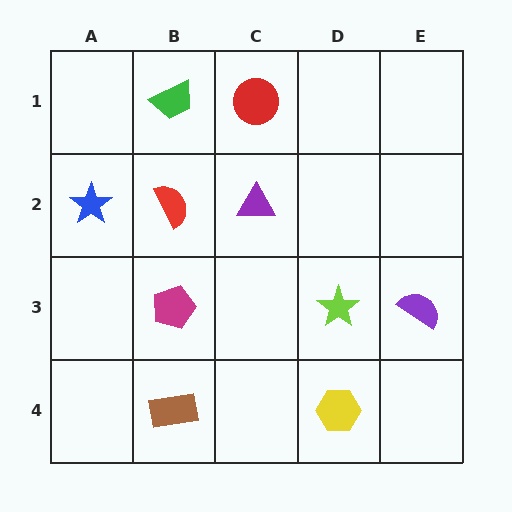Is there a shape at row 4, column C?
No, that cell is empty.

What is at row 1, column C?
A red circle.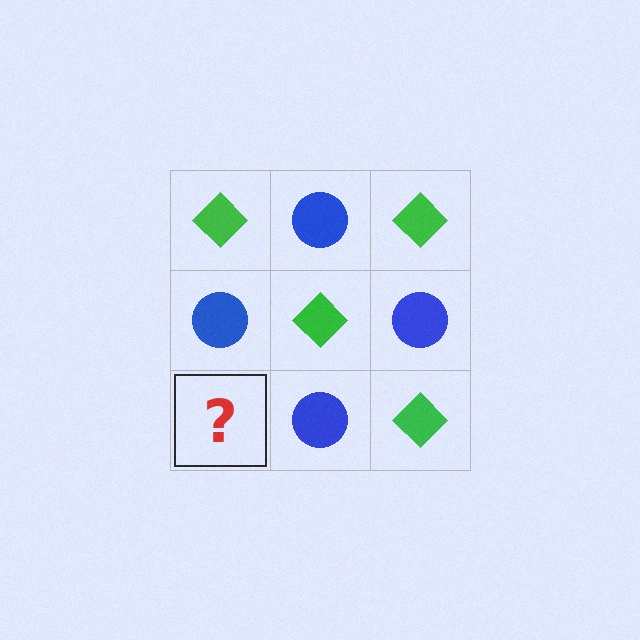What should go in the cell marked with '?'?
The missing cell should contain a green diamond.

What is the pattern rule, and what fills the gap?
The rule is that it alternates green diamond and blue circle in a checkerboard pattern. The gap should be filled with a green diamond.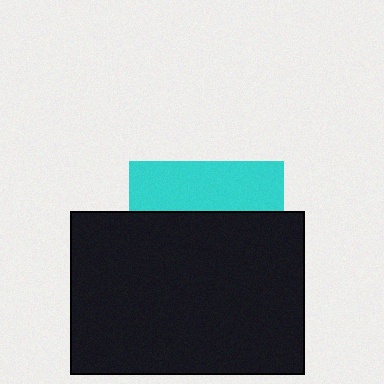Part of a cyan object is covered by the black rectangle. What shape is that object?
It is a square.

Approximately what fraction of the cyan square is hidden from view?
Roughly 68% of the cyan square is hidden behind the black rectangle.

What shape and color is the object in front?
The object in front is a black rectangle.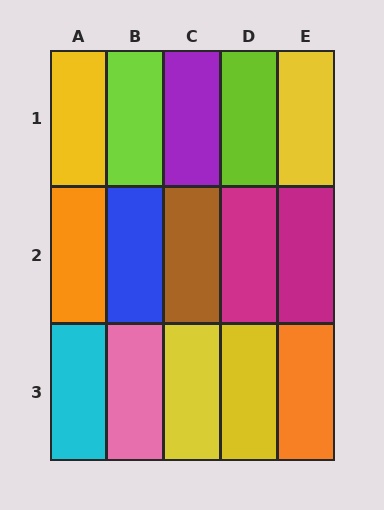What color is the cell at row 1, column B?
Lime.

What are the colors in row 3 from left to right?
Cyan, pink, yellow, yellow, orange.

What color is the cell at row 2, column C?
Brown.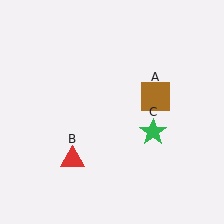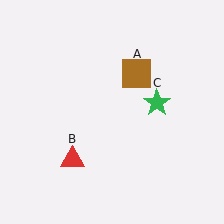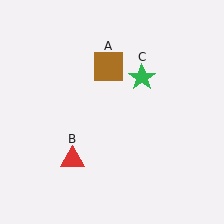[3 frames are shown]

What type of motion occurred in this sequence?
The brown square (object A), green star (object C) rotated counterclockwise around the center of the scene.